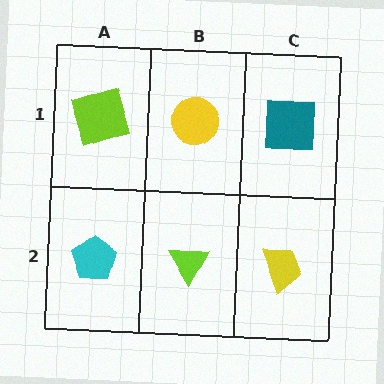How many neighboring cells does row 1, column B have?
3.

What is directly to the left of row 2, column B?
A cyan pentagon.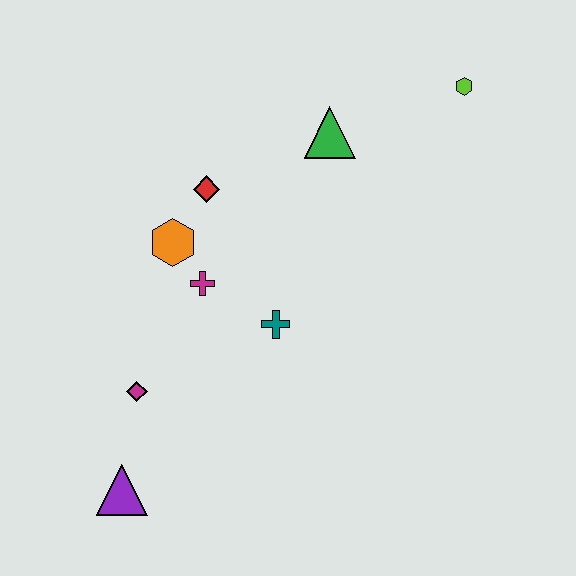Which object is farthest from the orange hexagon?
The lime hexagon is farthest from the orange hexagon.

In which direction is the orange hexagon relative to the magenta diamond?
The orange hexagon is above the magenta diamond.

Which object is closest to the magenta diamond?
The purple triangle is closest to the magenta diamond.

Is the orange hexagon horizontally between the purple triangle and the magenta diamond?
No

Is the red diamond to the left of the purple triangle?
No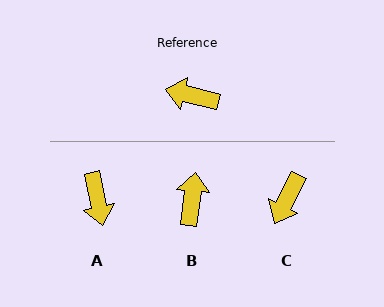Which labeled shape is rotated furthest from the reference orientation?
A, about 115 degrees away.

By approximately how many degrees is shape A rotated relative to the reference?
Approximately 115 degrees counter-clockwise.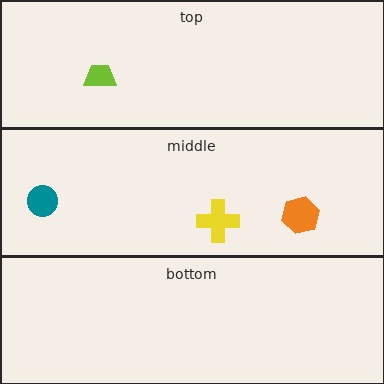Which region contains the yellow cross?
The middle region.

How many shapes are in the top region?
1.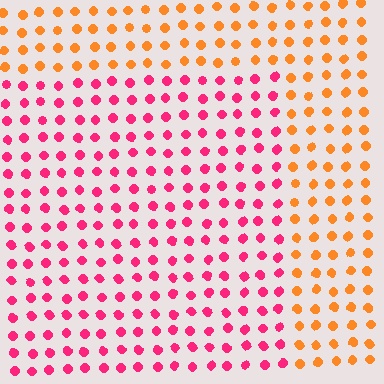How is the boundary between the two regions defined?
The boundary is defined purely by a slight shift in hue (about 52 degrees). Spacing, size, and orientation are identical on both sides.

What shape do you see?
I see a rectangle.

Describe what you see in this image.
The image is filled with small orange elements in a uniform arrangement. A rectangle-shaped region is visible where the elements are tinted to a slightly different hue, forming a subtle color boundary.